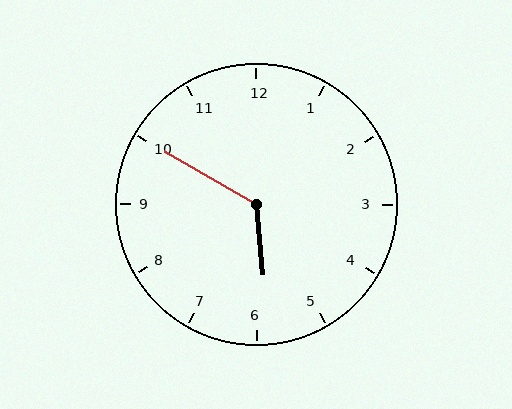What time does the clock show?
5:50.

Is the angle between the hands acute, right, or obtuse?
It is obtuse.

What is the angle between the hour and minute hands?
Approximately 125 degrees.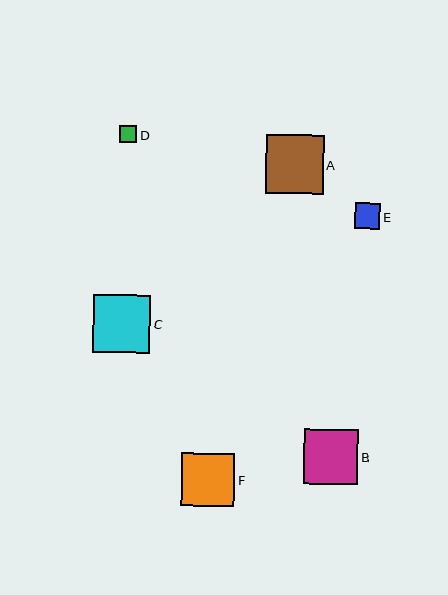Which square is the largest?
Square A is the largest with a size of approximately 58 pixels.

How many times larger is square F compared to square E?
Square F is approximately 2.1 times the size of square E.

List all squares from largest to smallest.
From largest to smallest: A, C, B, F, E, D.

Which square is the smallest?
Square D is the smallest with a size of approximately 17 pixels.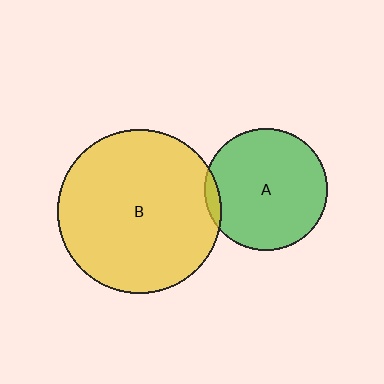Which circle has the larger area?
Circle B (yellow).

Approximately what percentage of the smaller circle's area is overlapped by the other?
Approximately 5%.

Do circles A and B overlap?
Yes.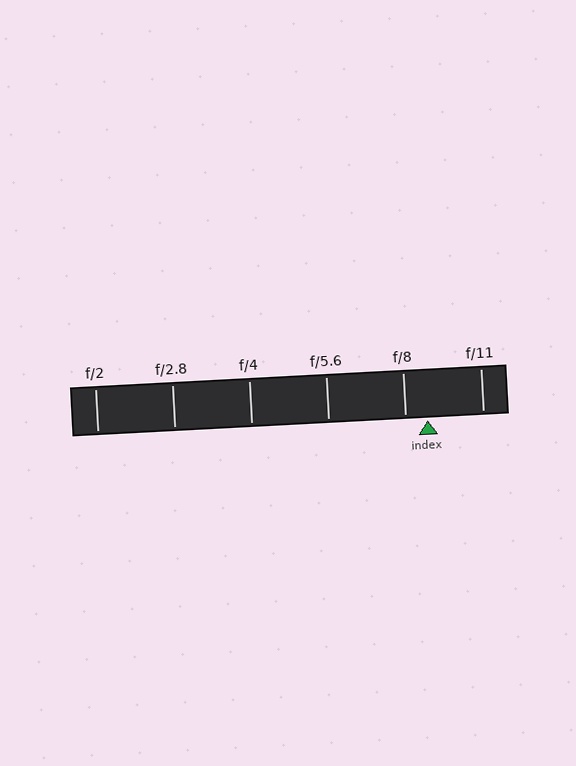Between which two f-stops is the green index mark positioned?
The index mark is between f/8 and f/11.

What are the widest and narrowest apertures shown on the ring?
The widest aperture shown is f/2 and the narrowest is f/11.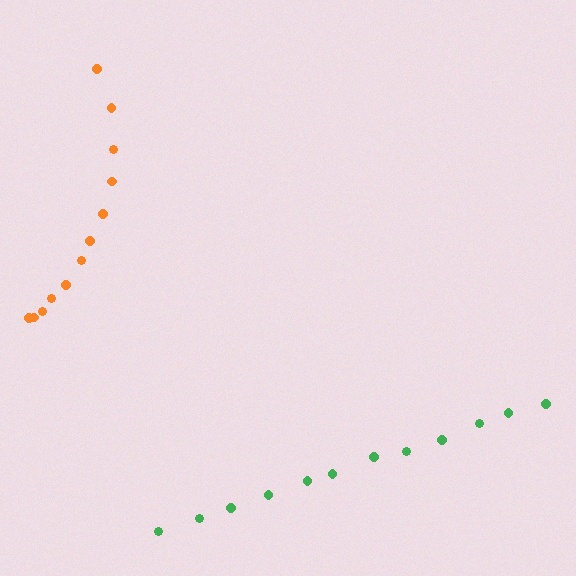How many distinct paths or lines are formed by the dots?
There are 2 distinct paths.